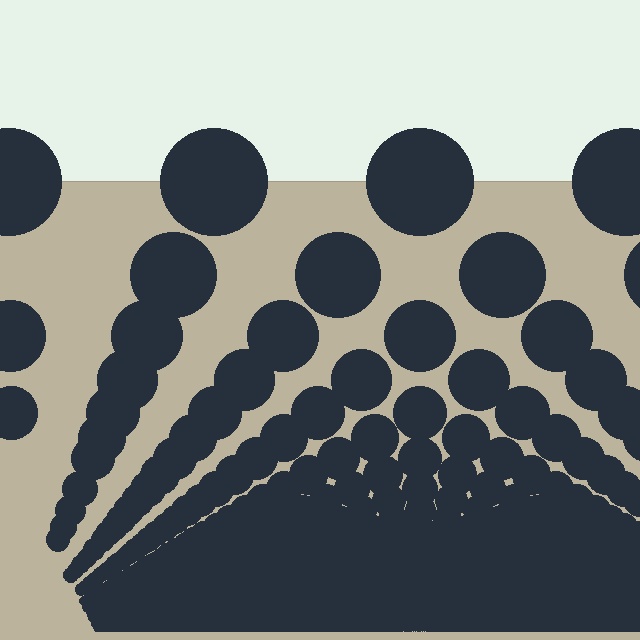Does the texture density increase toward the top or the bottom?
Density increases toward the bottom.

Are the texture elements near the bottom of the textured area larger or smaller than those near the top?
Smaller. The gradient is inverted — elements near the bottom are smaller and denser.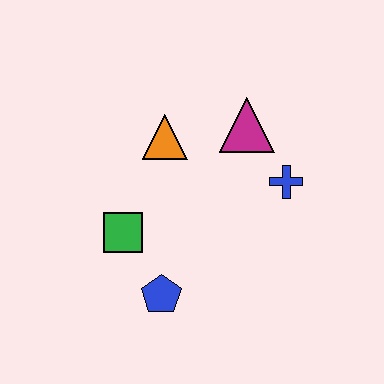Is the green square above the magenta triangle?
No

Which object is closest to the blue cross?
The magenta triangle is closest to the blue cross.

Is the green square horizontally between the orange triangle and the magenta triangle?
No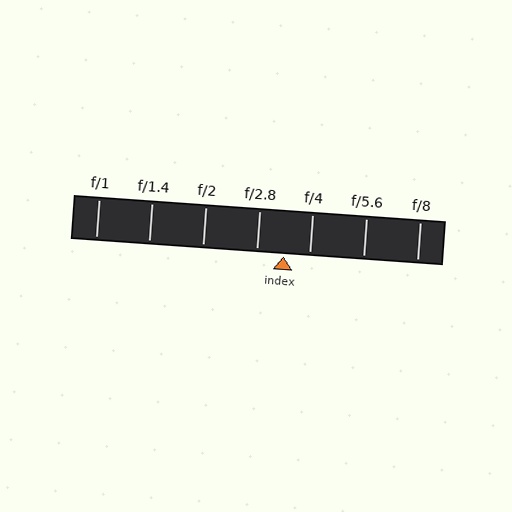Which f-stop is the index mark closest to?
The index mark is closest to f/4.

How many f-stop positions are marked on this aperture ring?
There are 7 f-stop positions marked.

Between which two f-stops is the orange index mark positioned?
The index mark is between f/2.8 and f/4.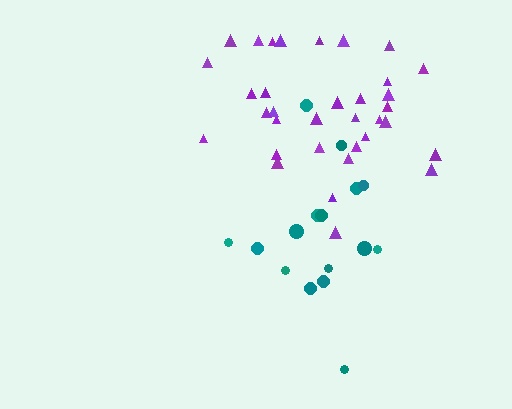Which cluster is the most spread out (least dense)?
Teal.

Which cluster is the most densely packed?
Purple.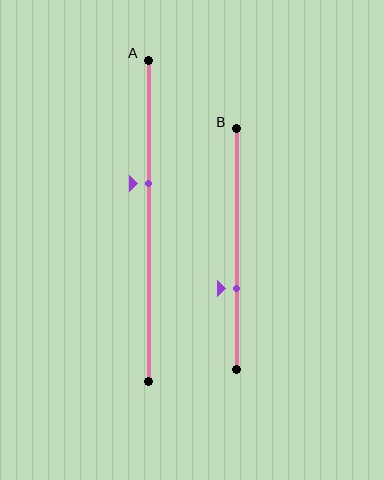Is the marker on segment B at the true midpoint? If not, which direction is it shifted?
No, the marker on segment B is shifted downward by about 16% of the segment length.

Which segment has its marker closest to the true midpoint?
Segment A has its marker closest to the true midpoint.